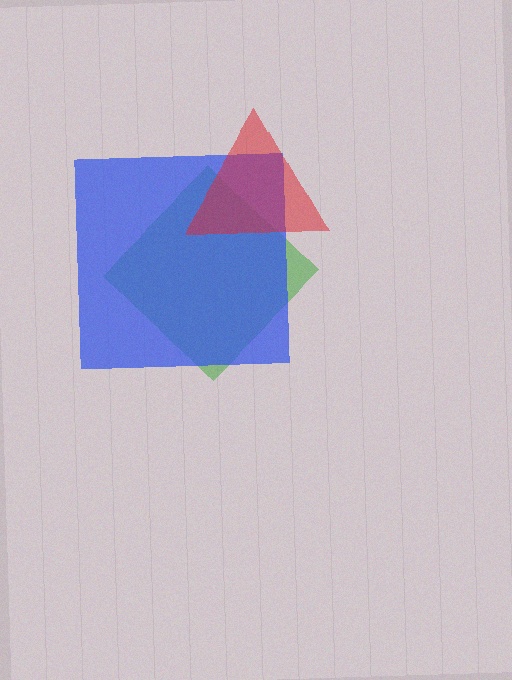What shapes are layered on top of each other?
The layered shapes are: a green diamond, a blue square, a red triangle.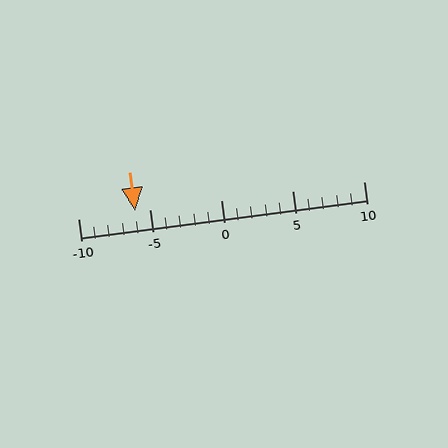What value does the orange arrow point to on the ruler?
The orange arrow points to approximately -6.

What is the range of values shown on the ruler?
The ruler shows values from -10 to 10.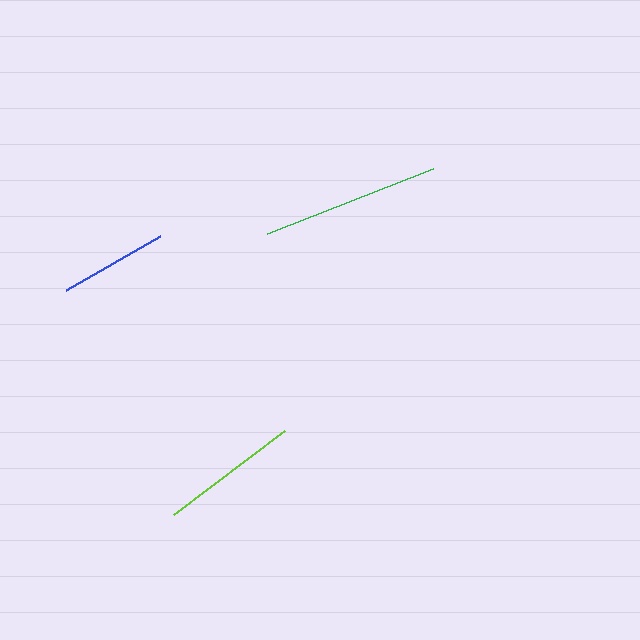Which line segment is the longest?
The green line is the longest at approximately 178 pixels.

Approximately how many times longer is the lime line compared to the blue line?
The lime line is approximately 1.3 times the length of the blue line.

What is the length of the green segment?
The green segment is approximately 178 pixels long.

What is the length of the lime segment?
The lime segment is approximately 138 pixels long.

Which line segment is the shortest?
The blue line is the shortest at approximately 108 pixels.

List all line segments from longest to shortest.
From longest to shortest: green, lime, blue.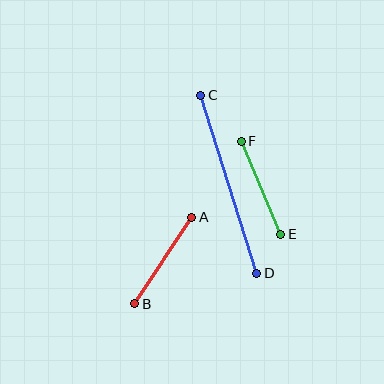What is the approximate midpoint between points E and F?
The midpoint is at approximately (261, 188) pixels.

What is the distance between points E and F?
The distance is approximately 101 pixels.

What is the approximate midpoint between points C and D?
The midpoint is at approximately (229, 184) pixels.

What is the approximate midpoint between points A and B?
The midpoint is at approximately (163, 260) pixels.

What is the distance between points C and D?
The distance is approximately 187 pixels.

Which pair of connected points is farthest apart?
Points C and D are farthest apart.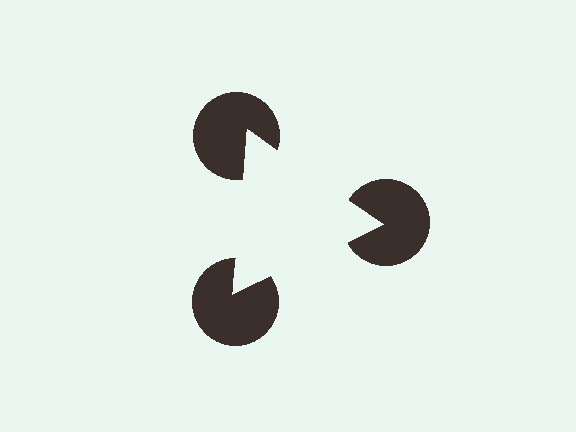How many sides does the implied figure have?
3 sides.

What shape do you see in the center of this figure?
An illusory triangle — its edges are inferred from the aligned wedge cuts in the pac-man discs, not physically drawn.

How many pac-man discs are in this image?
There are 3 — one at each vertex of the illusory triangle.